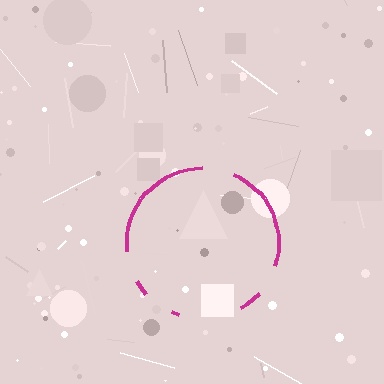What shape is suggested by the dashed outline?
The dashed outline suggests a circle.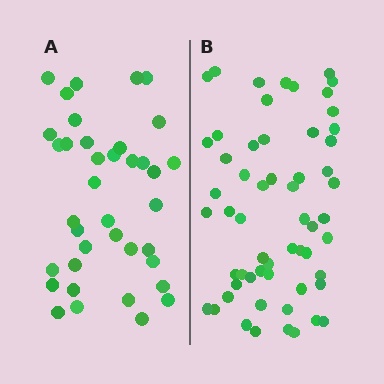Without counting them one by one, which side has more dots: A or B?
Region B (the right region) has more dots.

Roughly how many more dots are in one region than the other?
Region B has approximately 20 more dots than region A.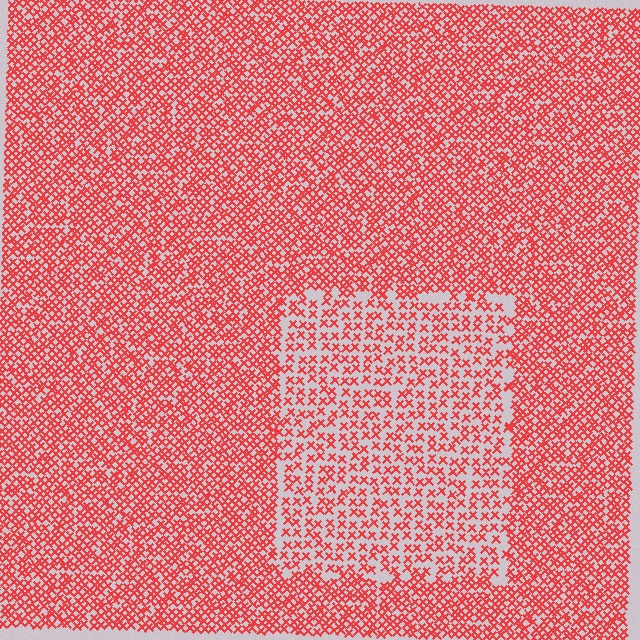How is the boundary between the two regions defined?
The boundary is defined by a change in element density (approximately 1.9x ratio). All elements are the same color, size, and shape.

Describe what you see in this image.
The image contains small red elements arranged at two different densities. A rectangle-shaped region is visible where the elements are less densely packed than the surrounding area.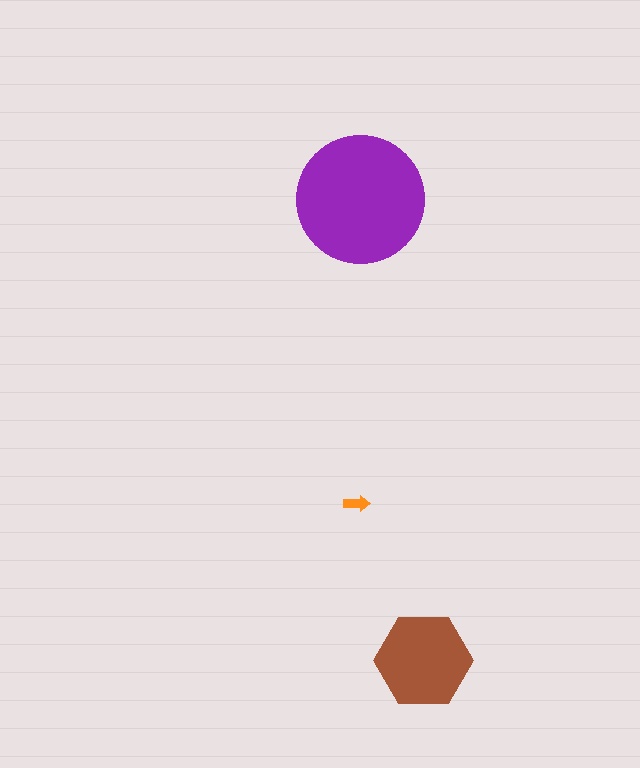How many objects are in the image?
There are 3 objects in the image.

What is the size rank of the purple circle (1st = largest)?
1st.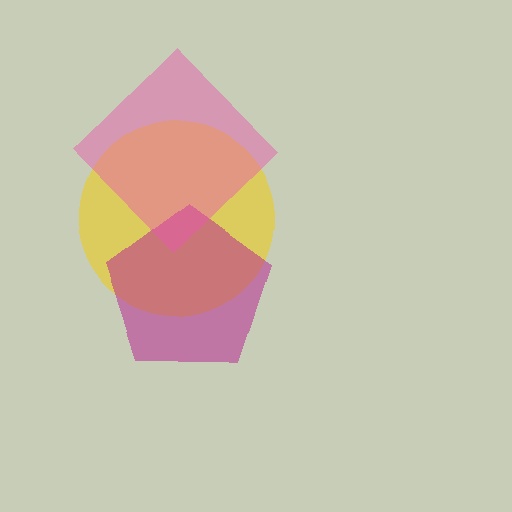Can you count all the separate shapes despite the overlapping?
Yes, there are 3 separate shapes.